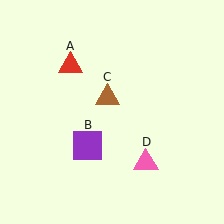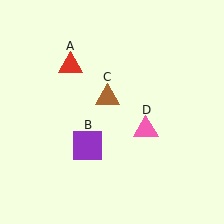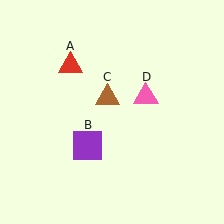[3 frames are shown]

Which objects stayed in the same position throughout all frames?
Red triangle (object A) and purple square (object B) and brown triangle (object C) remained stationary.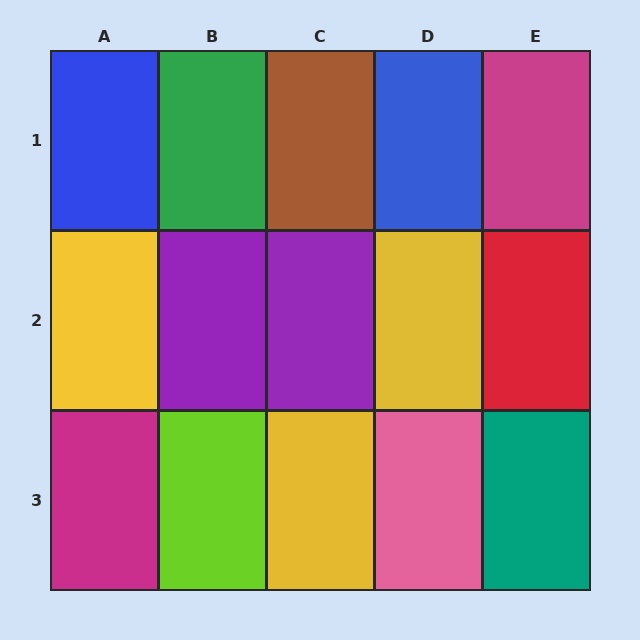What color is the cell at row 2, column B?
Purple.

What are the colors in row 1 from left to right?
Blue, green, brown, blue, magenta.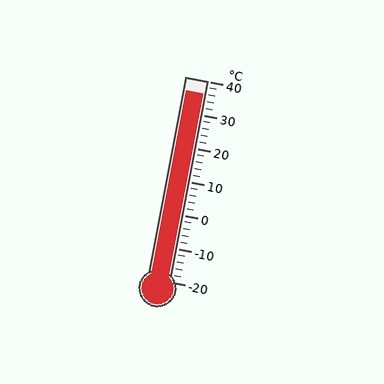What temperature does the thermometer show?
The thermometer shows approximately 36°C.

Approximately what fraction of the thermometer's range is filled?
The thermometer is filled to approximately 95% of its range.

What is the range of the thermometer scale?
The thermometer scale ranges from -20°C to 40°C.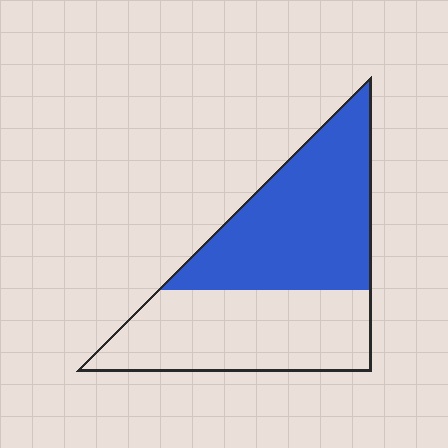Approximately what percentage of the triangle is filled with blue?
Approximately 50%.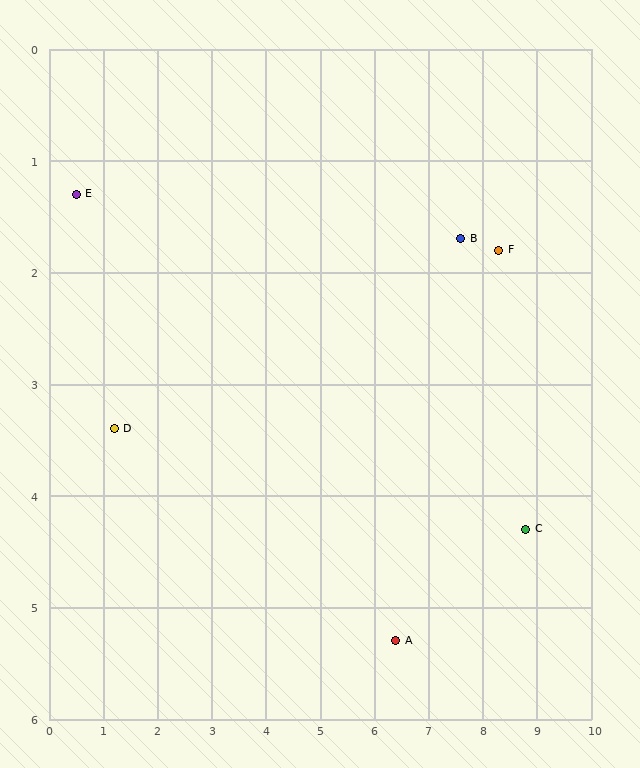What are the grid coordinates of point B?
Point B is at approximately (7.6, 1.7).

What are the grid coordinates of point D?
Point D is at approximately (1.2, 3.4).